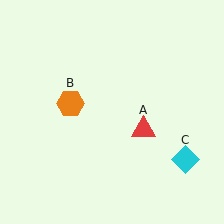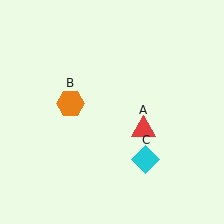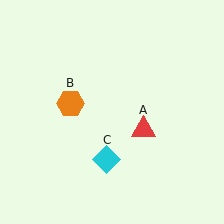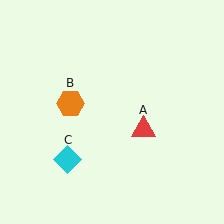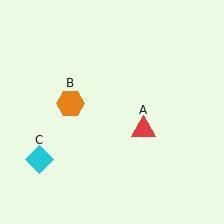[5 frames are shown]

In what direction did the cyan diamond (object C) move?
The cyan diamond (object C) moved left.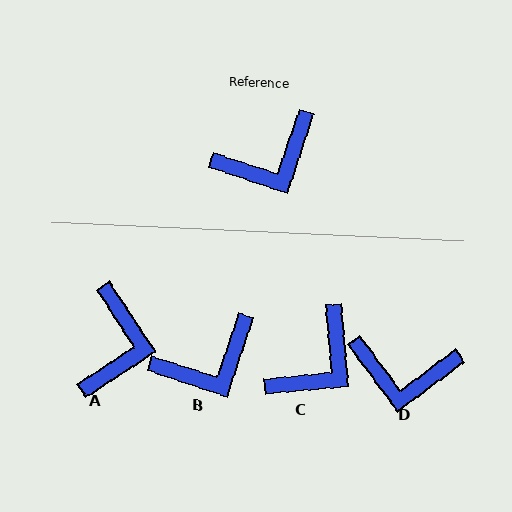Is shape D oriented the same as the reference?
No, it is off by about 35 degrees.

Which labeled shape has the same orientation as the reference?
B.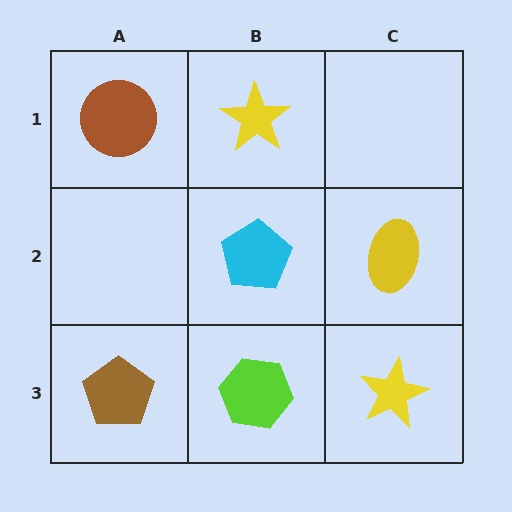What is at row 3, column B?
A lime hexagon.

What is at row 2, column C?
A yellow ellipse.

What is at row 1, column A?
A brown circle.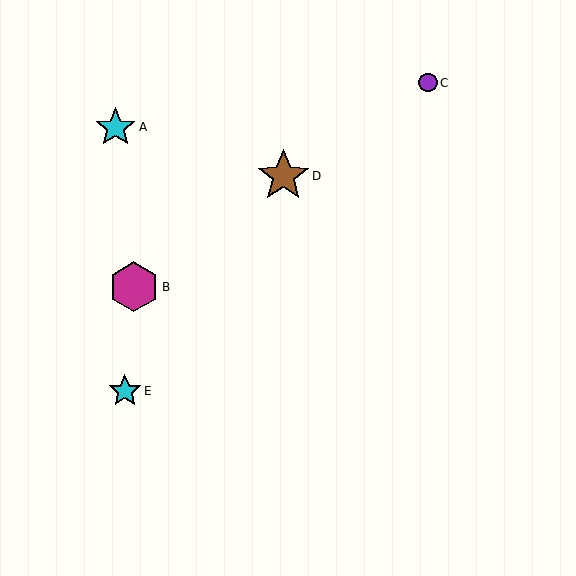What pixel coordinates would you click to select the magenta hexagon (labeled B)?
Click at (134, 287) to select the magenta hexagon B.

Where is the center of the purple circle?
The center of the purple circle is at (428, 83).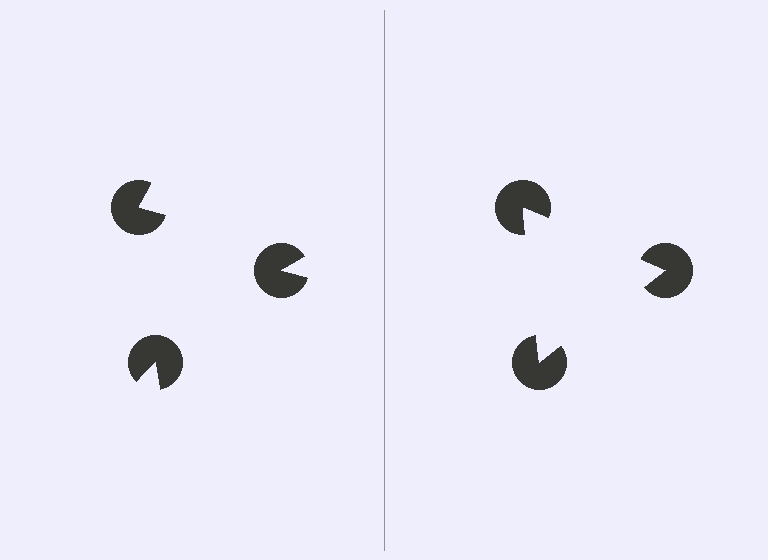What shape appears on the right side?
An illusory triangle.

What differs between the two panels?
The pac-man discs are positioned identically on both sides; only the wedge orientations differ. On the right they align to a triangle; on the left they are misaligned.